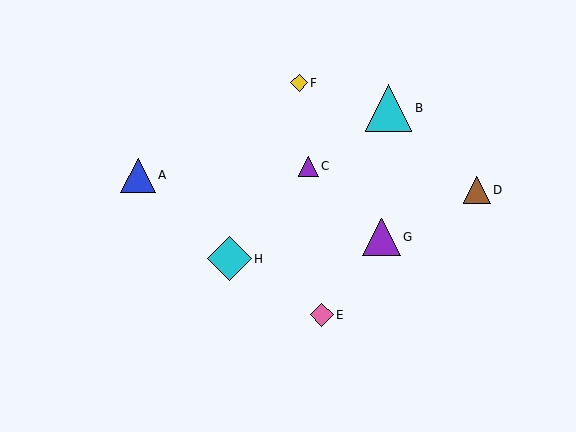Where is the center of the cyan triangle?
The center of the cyan triangle is at (388, 108).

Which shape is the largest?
The cyan triangle (labeled B) is the largest.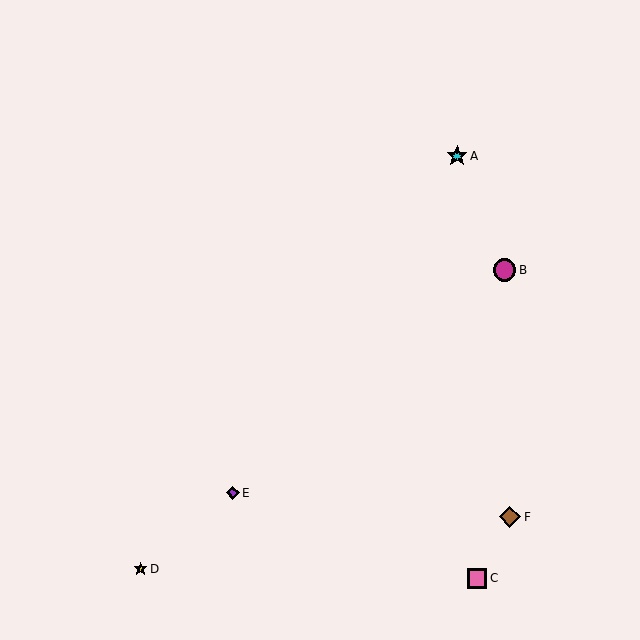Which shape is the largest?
The magenta circle (labeled B) is the largest.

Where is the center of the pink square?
The center of the pink square is at (477, 578).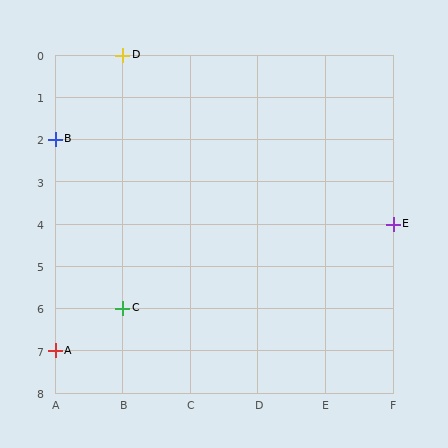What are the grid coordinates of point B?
Point B is at grid coordinates (A, 2).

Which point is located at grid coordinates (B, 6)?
Point C is at (B, 6).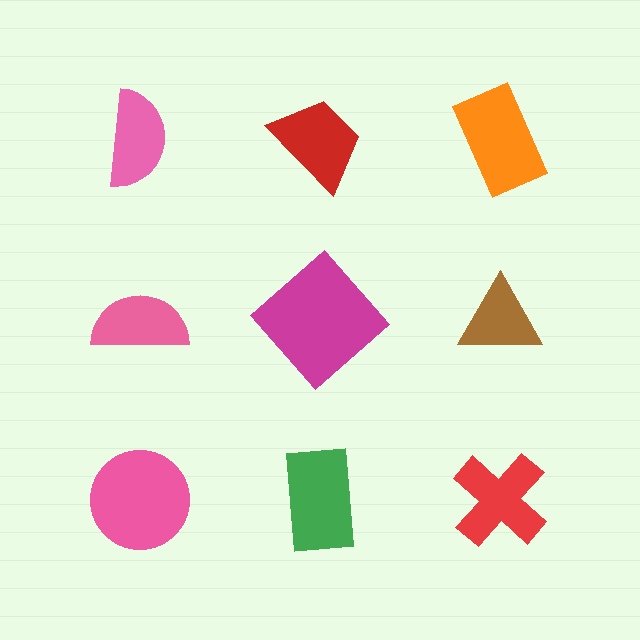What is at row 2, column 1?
A pink semicircle.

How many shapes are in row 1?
3 shapes.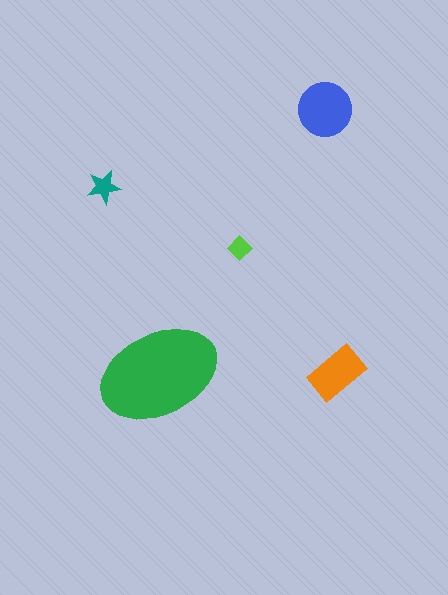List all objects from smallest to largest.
The lime diamond, the teal star, the orange rectangle, the blue circle, the green ellipse.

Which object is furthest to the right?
The orange rectangle is rightmost.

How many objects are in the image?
There are 5 objects in the image.